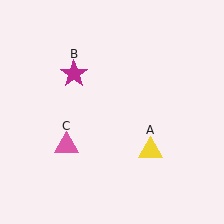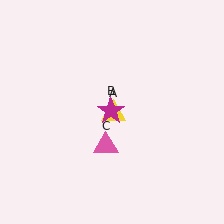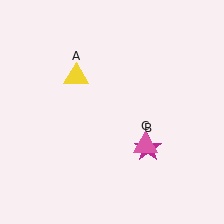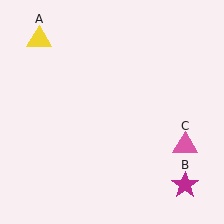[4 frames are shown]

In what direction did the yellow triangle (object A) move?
The yellow triangle (object A) moved up and to the left.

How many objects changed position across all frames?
3 objects changed position: yellow triangle (object A), magenta star (object B), pink triangle (object C).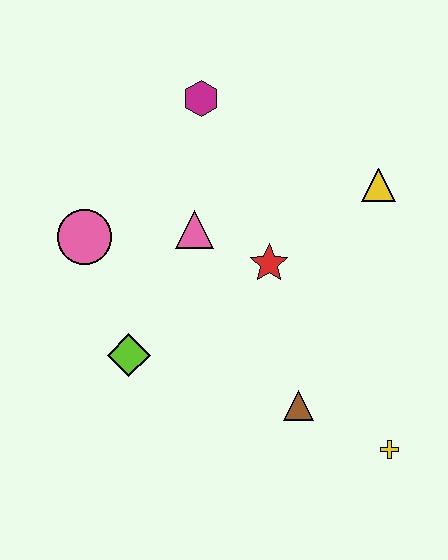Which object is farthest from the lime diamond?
The yellow triangle is farthest from the lime diamond.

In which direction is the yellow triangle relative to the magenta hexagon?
The yellow triangle is to the right of the magenta hexagon.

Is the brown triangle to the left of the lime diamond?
No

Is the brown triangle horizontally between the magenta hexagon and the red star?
No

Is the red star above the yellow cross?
Yes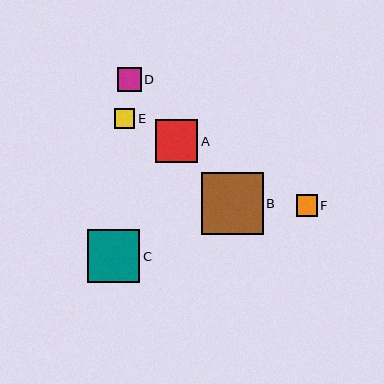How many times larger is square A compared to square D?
Square A is approximately 1.8 times the size of square D.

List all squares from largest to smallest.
From largest to smallest: B, C, A, D, F, E.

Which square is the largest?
Square B is the largest with a size of approximately 62 pixels.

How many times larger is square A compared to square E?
Square A is approximately 2.1 times the size of square E.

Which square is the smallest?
Square E is the smallest with a size of approximately 20 pixels.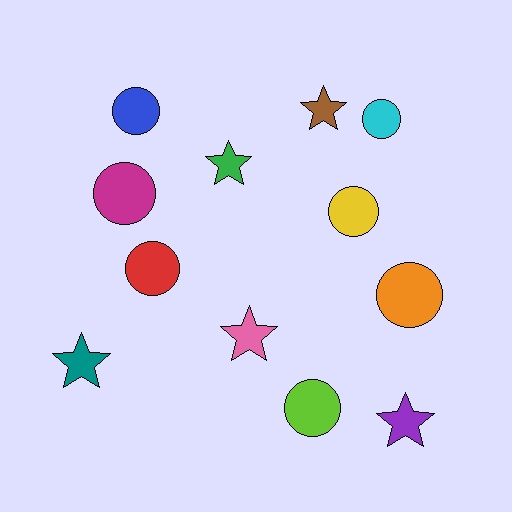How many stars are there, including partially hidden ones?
There are 5 stars.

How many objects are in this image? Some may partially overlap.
There are 12 objects.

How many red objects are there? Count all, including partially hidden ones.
There is 1 red object.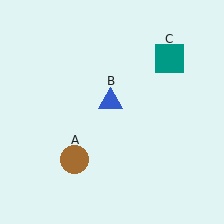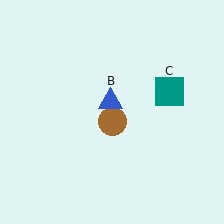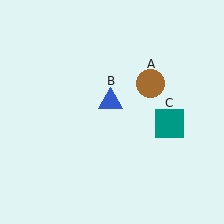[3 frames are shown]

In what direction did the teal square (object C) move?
The teal square (object C) moved down.